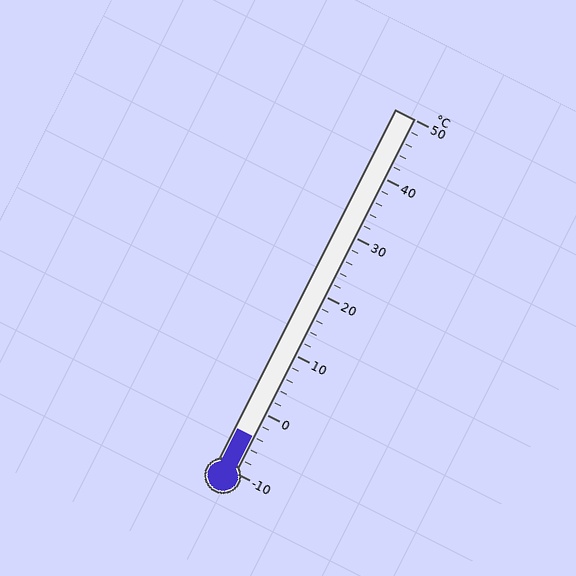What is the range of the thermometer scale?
The thermometer scale ranges from -10°C to 50°C.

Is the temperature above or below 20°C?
The temperature is below 20°C.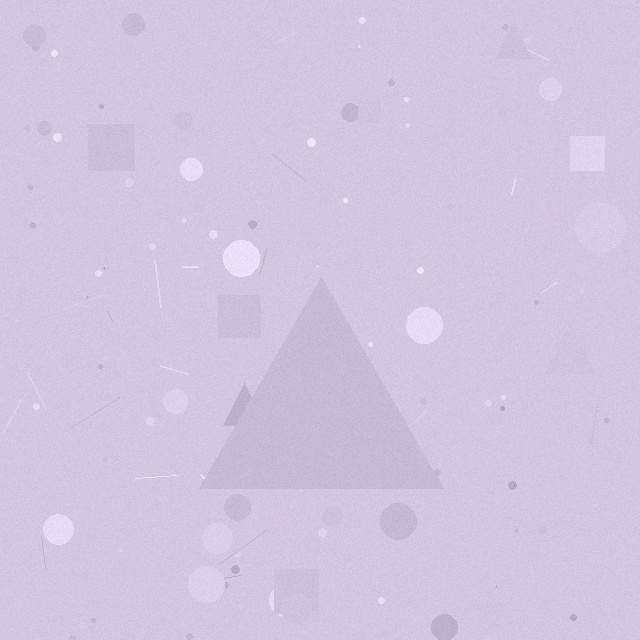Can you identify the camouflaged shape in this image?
The camouflaged shape is a triangle.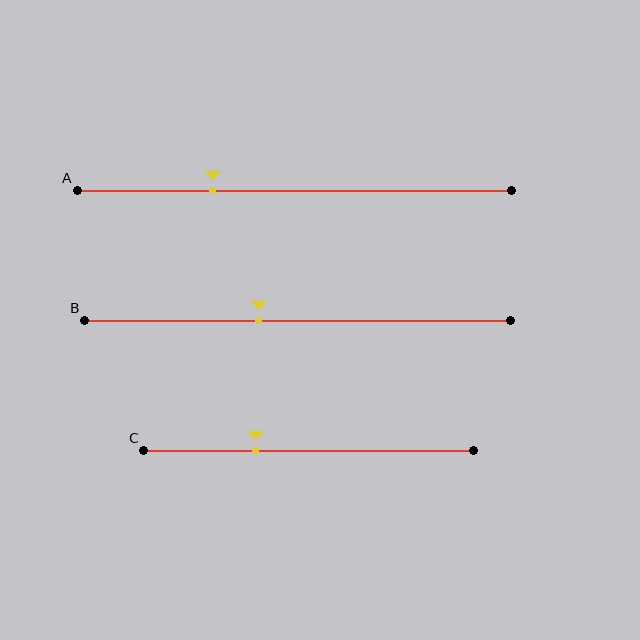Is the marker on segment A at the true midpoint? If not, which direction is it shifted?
No, the marker on segment A is shifted to the left by about 19% of the segment length.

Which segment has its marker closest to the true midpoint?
Segment B has its marker closest to the true midpoint.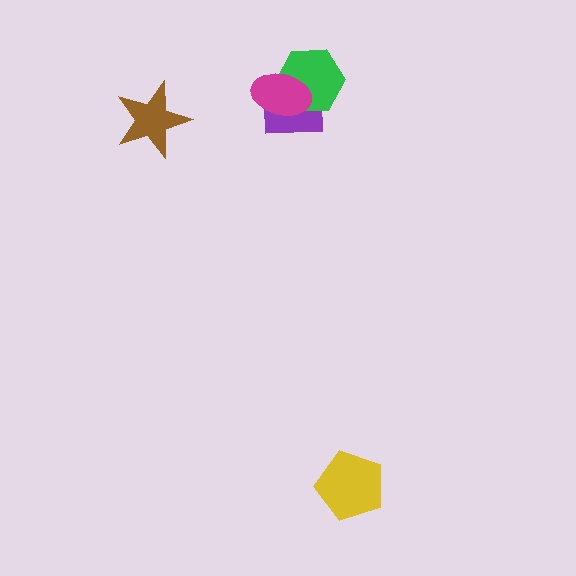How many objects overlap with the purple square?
2 objects overlap with the purple square.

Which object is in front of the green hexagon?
The magenta ellipse is in front of the green hexagon.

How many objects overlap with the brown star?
0 objects overlap with the brown star.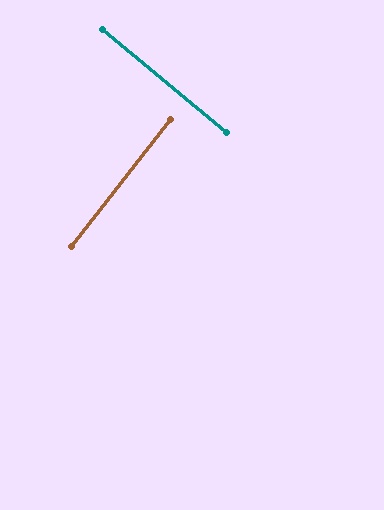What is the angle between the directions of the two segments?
Approximately 88 degrees.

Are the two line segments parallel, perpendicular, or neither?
Perpendicular — they meet at approximately 88°.